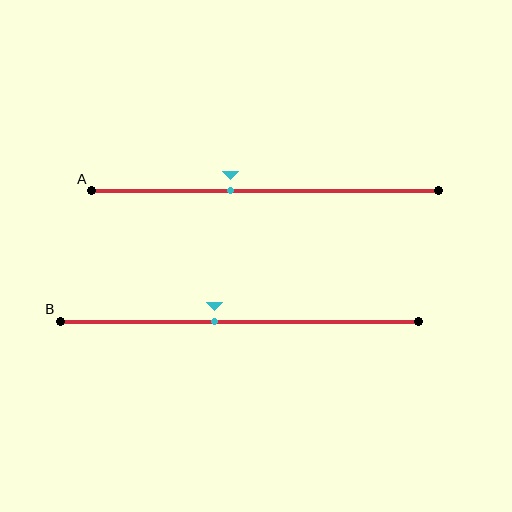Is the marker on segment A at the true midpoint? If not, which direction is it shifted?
No, the marker on segment A is shifted to the left by about 10% of the segment length.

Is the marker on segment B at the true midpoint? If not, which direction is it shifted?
No, the marker on segment B is shifted to the left by about 7% of the segment length.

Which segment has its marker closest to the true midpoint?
Segment B has its marker closest to the true midpoint.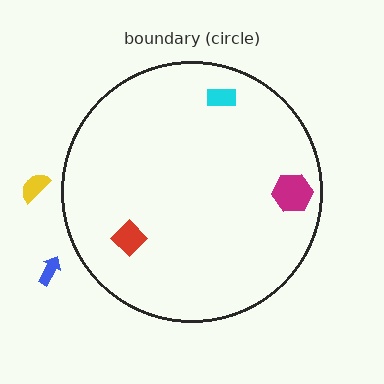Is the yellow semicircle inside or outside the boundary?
Outside.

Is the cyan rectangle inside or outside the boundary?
Inside.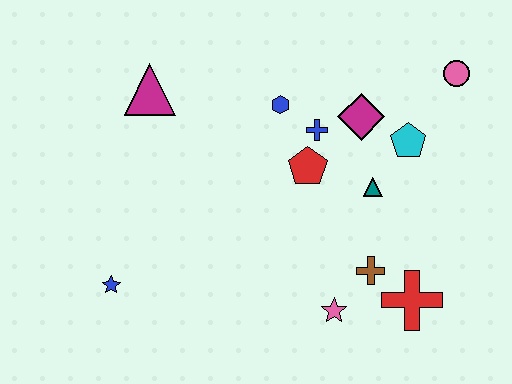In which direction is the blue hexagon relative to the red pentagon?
The blue hexagon is above the red pentagon.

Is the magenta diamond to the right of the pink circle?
No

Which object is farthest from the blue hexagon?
The blue star is farthest from the blue hexagon.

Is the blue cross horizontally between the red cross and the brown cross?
No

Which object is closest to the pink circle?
The cyan pentagon is closest to the pink circle.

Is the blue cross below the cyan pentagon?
No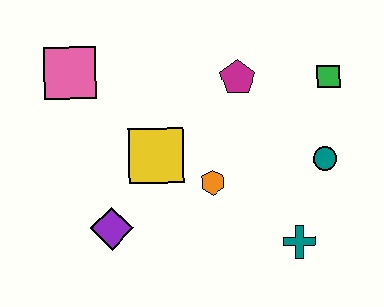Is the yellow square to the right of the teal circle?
No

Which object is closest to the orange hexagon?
The yellow square is closest to the orange hexagon.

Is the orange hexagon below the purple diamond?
No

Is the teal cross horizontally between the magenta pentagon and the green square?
Yes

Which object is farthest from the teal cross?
The pink square is farthest from the teal cross.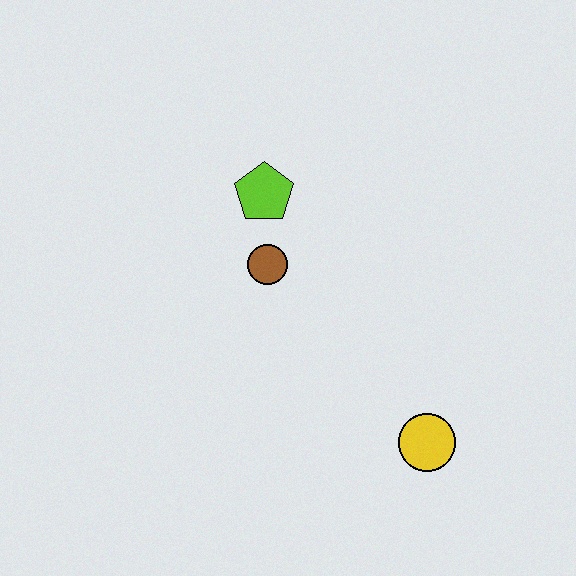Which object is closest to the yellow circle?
The brown circle is closest to the yellow circle.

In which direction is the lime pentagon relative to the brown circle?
The lime pentagon is above the brown circle.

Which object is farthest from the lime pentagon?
The yellow circle is farthest from the lime pentagon.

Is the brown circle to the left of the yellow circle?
Yes